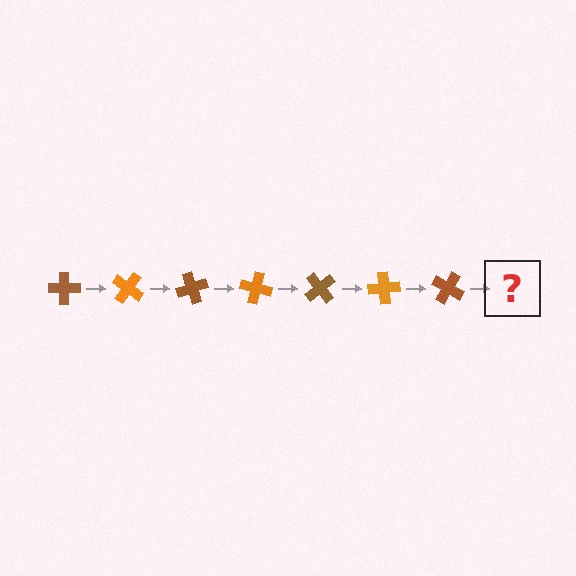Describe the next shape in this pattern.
It should be an orange cross, rotated 245 degrees from the start.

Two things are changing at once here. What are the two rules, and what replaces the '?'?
The two rules are that it rotates 35 degrees each step and the color cycles through brown and orange. The '?' should be an orange cross, rotated 245 degrees from the start.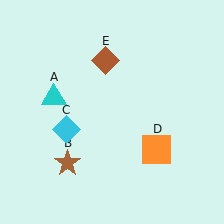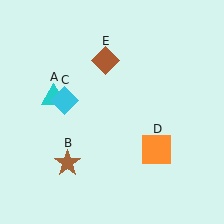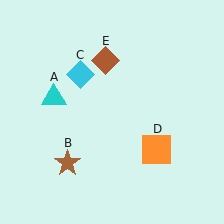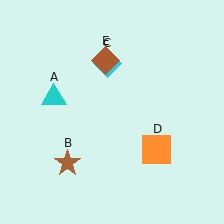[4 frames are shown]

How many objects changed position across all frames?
1 object changed position: cyan diamond (object C).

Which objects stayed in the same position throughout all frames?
Cyan triangle (object A) and brown star (object B) and orange square (object D) and brown diamond (object E) remained stationary.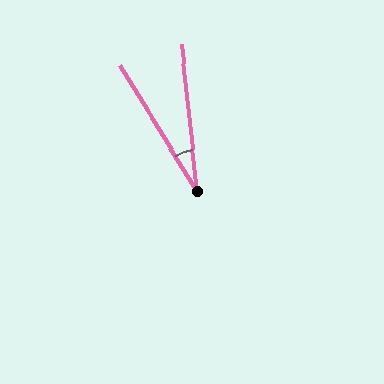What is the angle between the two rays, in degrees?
Approximately 26 degrees.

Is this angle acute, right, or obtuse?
It is acute.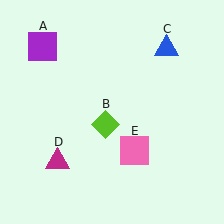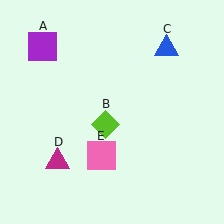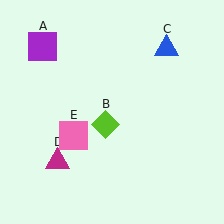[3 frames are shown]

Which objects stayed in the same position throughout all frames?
Purple square (object A) and lime diamond (object B) and blue triangle (object C) and magenta triangle (object D) remained stationary.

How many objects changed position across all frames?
1 object changed position: pink square (object E).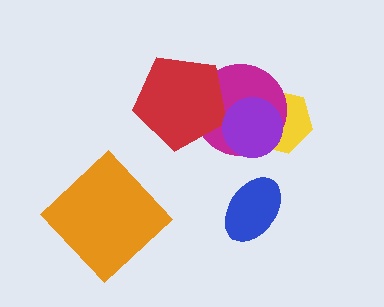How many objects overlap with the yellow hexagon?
2 objects overlap with the yellow hexagon.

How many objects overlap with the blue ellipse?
0 objects overlap with the blue ellipse.